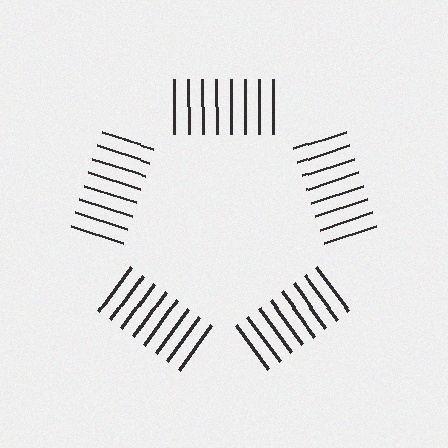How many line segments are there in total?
40 — 8 along each of the 5 edges.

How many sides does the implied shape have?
5 sides — the line-ends trace a pentagon.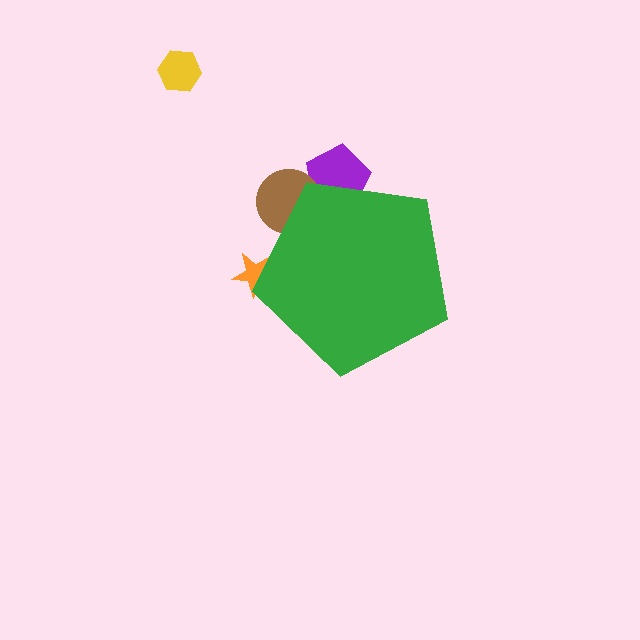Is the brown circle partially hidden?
Yes, the brown circle is partially hidden behind the green pentagon.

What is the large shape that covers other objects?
A green pentagon.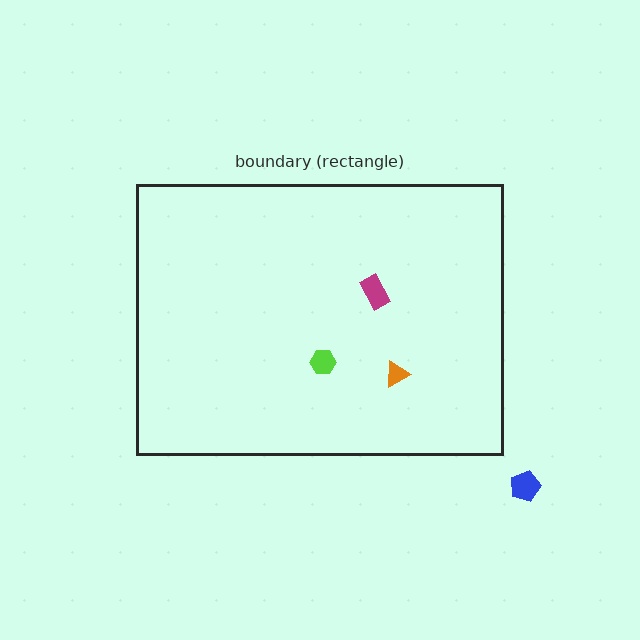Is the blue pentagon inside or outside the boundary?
Outside.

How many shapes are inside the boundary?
3 inside, 1 outside.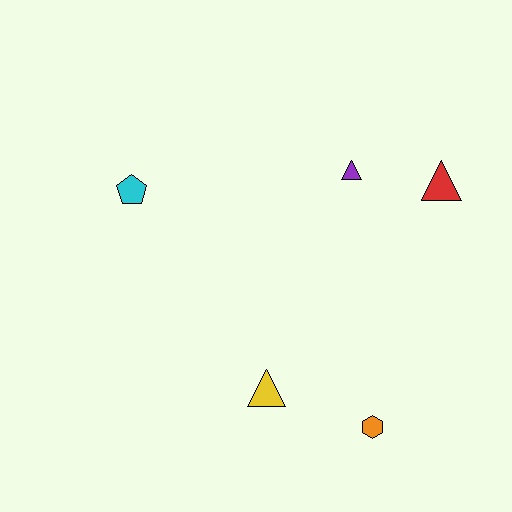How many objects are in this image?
There are 5 objects.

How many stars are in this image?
There are no stars.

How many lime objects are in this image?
There are no lime objects.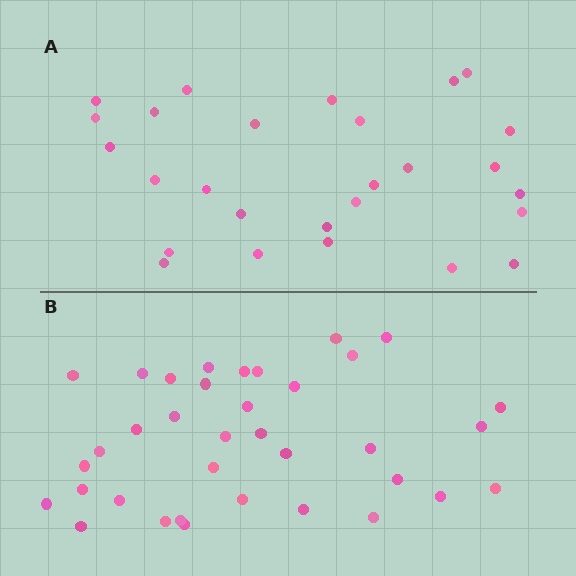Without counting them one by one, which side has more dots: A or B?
Region B (the bottom region) has more dots.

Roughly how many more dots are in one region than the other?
Region B has roughly 8 or so more dots than region A.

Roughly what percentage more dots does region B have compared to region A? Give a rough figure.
About 35% more.